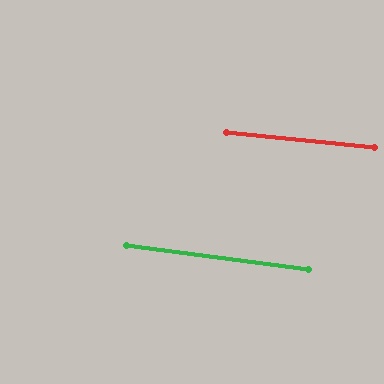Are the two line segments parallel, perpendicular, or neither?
Parallel — their directions differ by only 1.6°.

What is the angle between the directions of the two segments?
Approximately 2 degrees.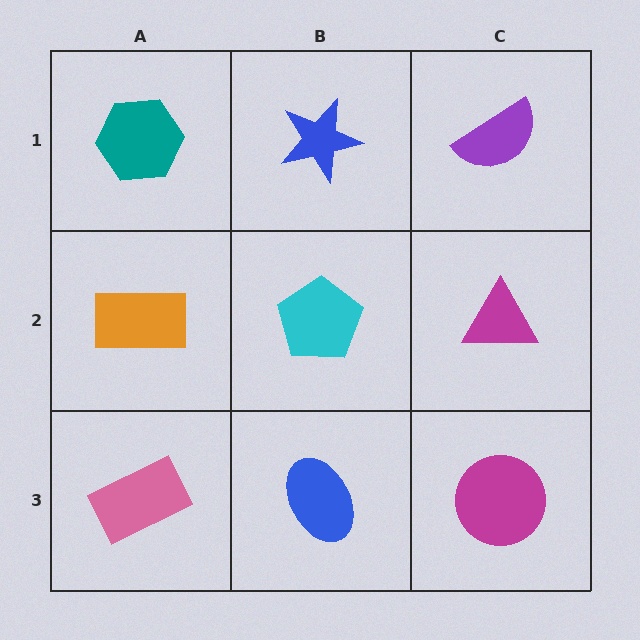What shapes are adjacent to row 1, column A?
An orange rectangle (row 2, column A), a blue star (row 1, column B).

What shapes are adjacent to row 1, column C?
A magenta triangle (row 2, column C), a blue star (row 1, column B).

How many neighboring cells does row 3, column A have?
2.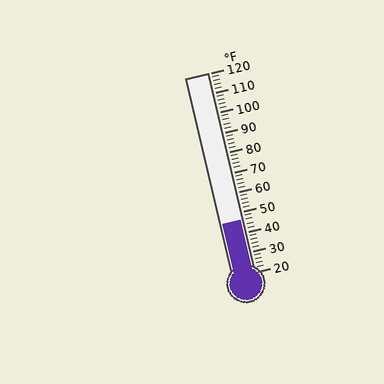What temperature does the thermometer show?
The thermometer shows approximately 46°F.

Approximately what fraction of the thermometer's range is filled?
The thermometer is filled to approximately 25% of its range.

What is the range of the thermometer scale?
The thermometer scale ranges from 20°F to 120°F.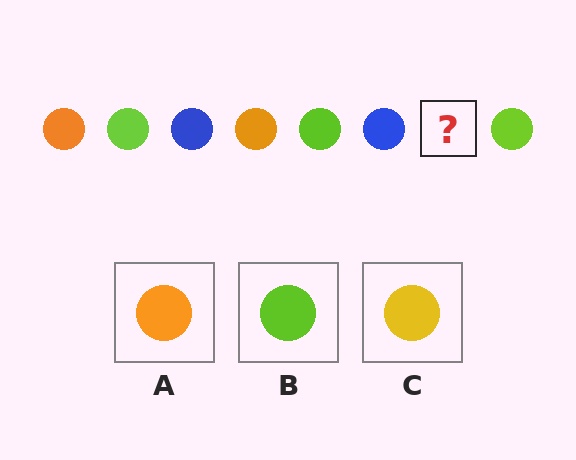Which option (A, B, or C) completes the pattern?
A.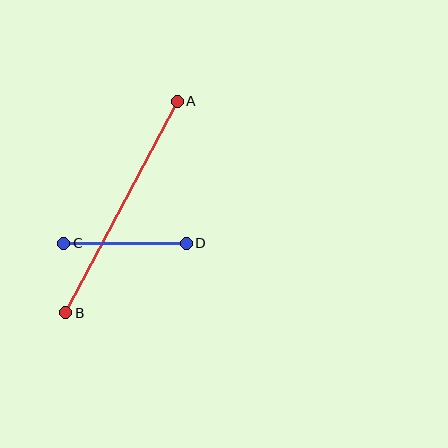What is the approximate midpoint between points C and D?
The midpoint is at approximately (125, 243) pixels.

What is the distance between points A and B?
The distance is approximately 239 pixels.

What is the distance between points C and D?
The distance is approximately 123 pixels.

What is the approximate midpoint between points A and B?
The midpoint is at approximately (122, 207) pixels.